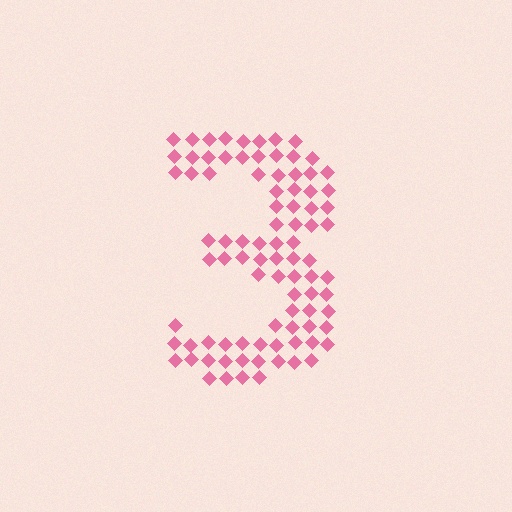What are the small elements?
The small elements are diamonds.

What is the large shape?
The large shape is the digit 3.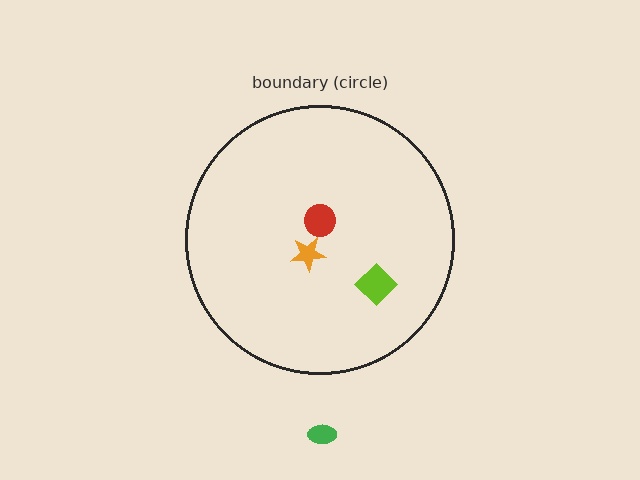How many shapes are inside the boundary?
3 inside, 1 outside.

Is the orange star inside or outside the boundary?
Inside.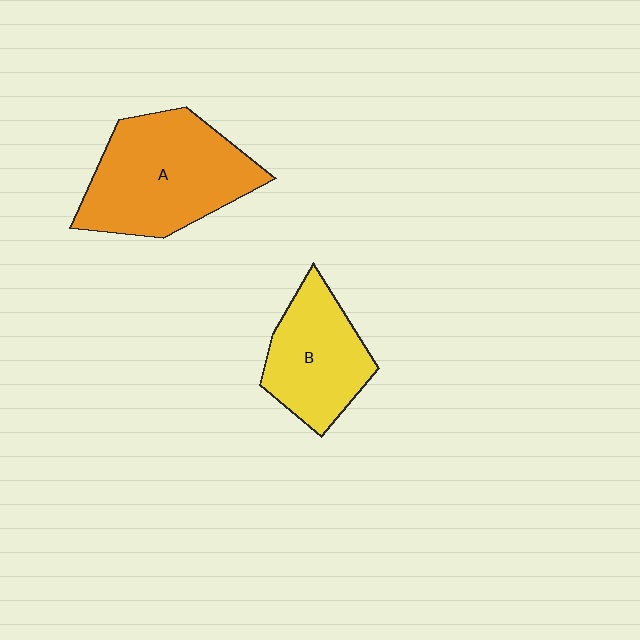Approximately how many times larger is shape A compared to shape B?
Approximately 1.5 times.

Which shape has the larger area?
Shape A (orange).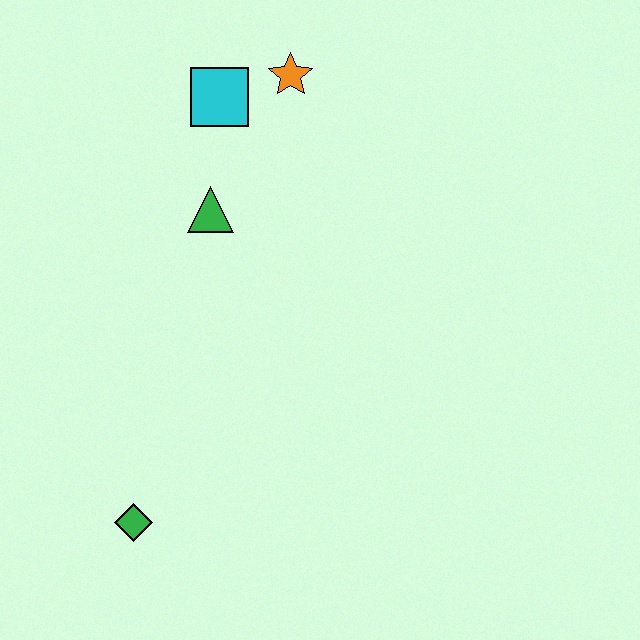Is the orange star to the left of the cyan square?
No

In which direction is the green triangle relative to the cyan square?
The green triangle is below the cyan square.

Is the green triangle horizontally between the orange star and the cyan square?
No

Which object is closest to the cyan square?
The orange star is closest to the cyan square.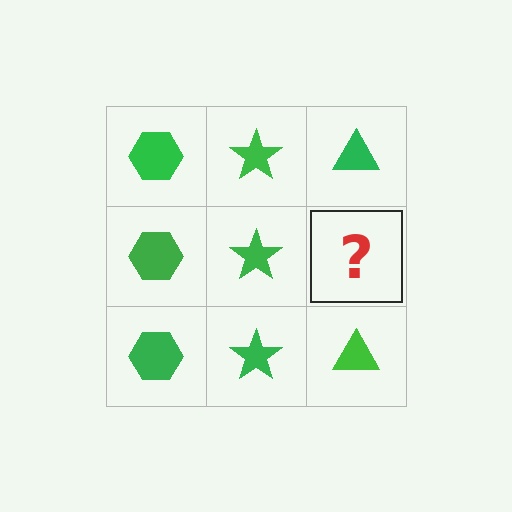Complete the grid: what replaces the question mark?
The question mark should be replaced with a green triangle.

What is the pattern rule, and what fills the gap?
The rule is that each column has a consistent shape. The gap should be filled with a green triangle.